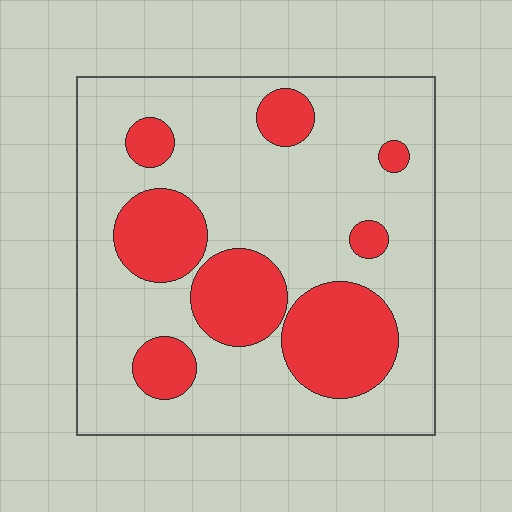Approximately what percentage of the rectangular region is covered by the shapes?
Approximately 25%.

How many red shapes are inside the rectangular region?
8.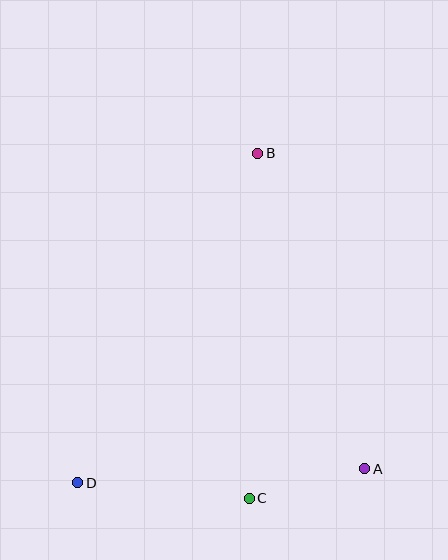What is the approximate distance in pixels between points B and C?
The distance between B and C is approximately 345 pixels.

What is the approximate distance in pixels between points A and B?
The distance between A and B is approximately 334 pixels.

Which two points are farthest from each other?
Points B and D are farthest from each other.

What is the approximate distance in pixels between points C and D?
The distance between C and D is approximately 172 pixels.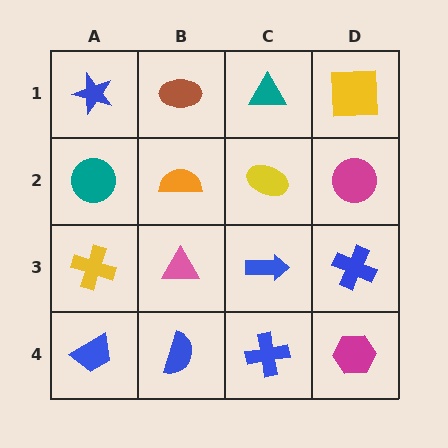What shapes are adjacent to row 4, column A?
A yellow cross (row 3, column A), a blue semicircle (row 4, column B).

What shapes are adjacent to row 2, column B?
A brown ellipse (row 1, column B), a pink triangle (row 3, column B), a teal circle (row 2, column A), a yellow ellipse (row 2, column C).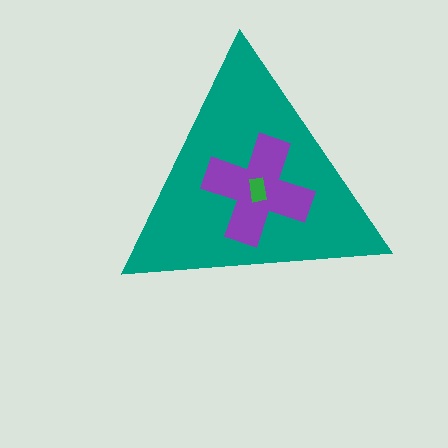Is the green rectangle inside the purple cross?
Yes.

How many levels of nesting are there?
3.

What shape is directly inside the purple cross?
The green rectangle.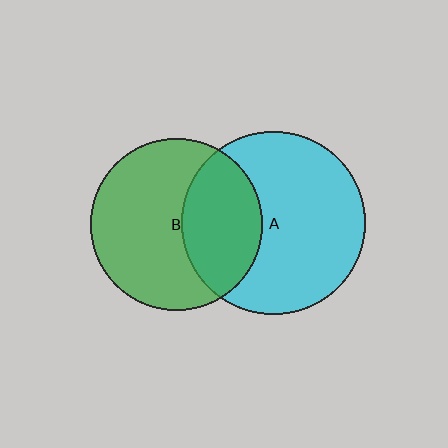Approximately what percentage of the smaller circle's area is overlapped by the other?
Approximately 35%.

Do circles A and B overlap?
Yes.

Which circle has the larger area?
Circle A (cyan).